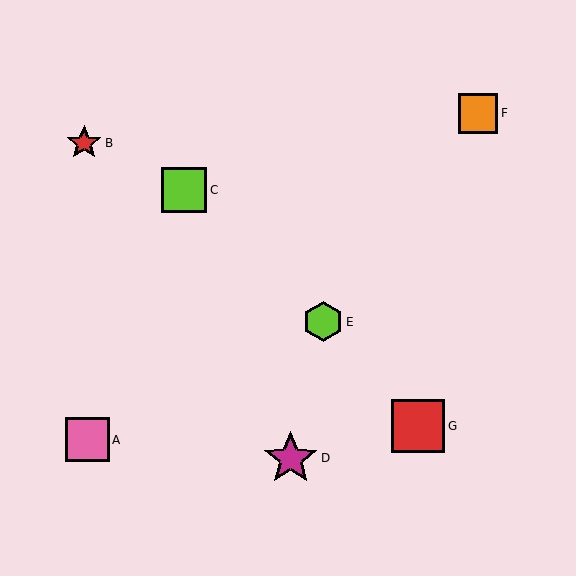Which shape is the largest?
The magenta star (labeled D) is the largest.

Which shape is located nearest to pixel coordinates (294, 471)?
The magenta star (labeled D) at (291, 458) is nearest to that location.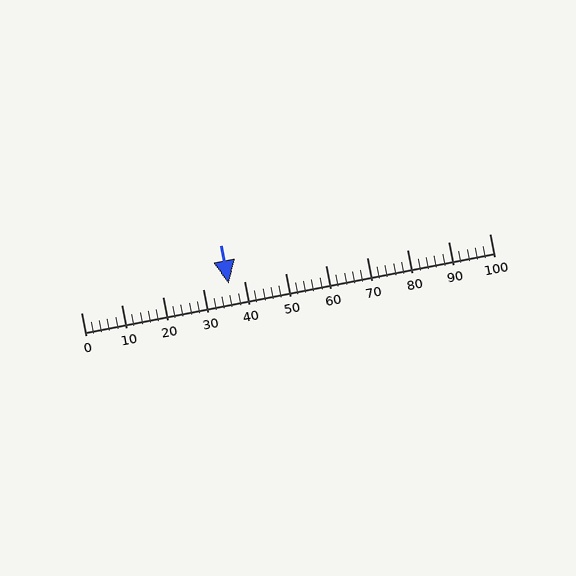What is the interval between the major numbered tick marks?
The major tick marks are spaced 10 units apart.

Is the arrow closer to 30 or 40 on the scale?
The arrow is closer to 40.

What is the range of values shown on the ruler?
The ruler shows values from 0 to 100.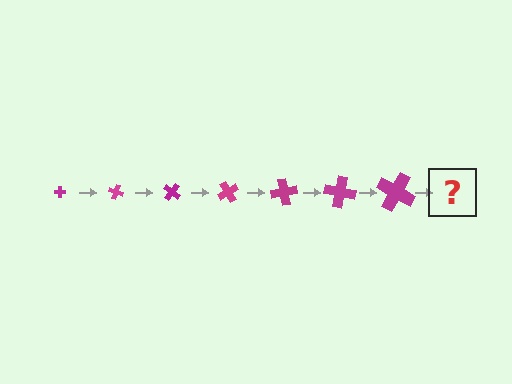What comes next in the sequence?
The next element should be a cross, larger than the previous one and rotated 140 degrees from the start.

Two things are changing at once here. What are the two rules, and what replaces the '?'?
The two rules are that the cross grows larger each step and it rotates 20 degrees each step. The '?' should be a cross, larger than the previous one and rotated 140 degrees from the start.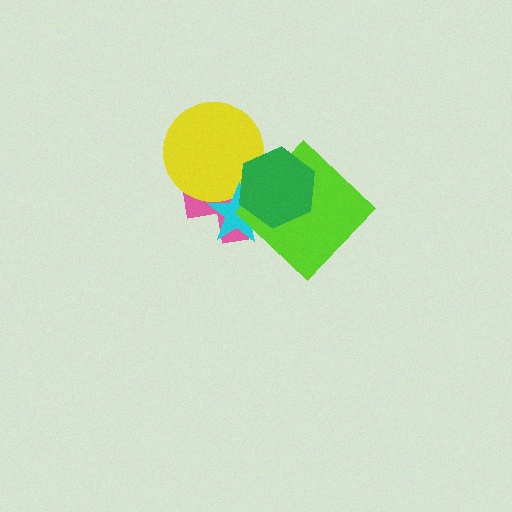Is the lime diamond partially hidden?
Yes, it is partially covered by another shape.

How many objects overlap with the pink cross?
4 objects overlap with the pink cross.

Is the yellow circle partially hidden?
Yes, it is partially covered by another shape.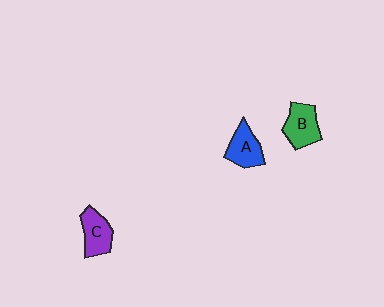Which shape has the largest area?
Shape B (green).